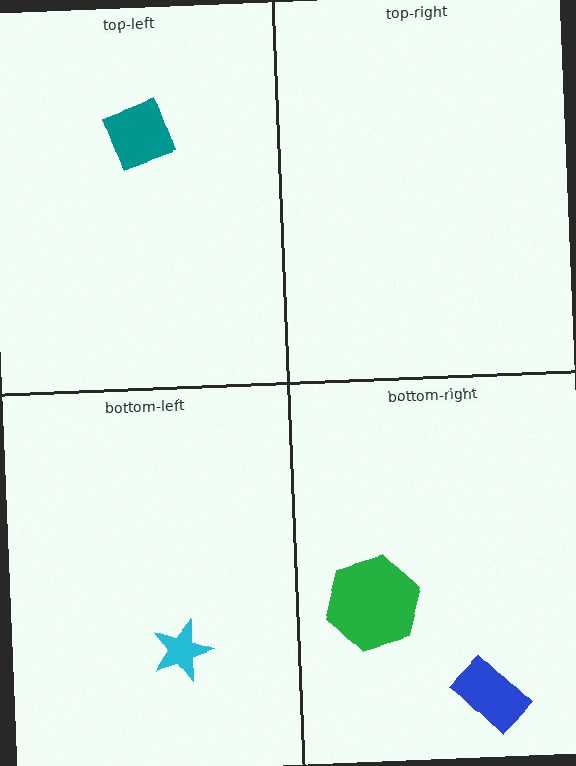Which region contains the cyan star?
The bottom-left region.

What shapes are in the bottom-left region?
The cyan star.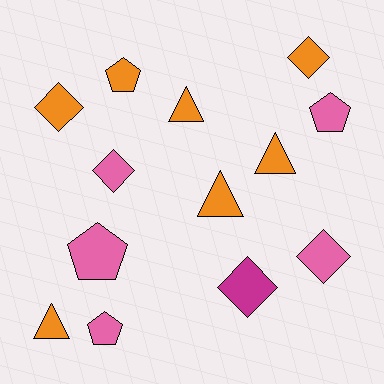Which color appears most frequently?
Orange, with 7 objects.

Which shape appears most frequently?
Diamond, with 5 objects.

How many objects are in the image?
There are 13 objects.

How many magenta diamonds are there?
There is 1 magenta diamond.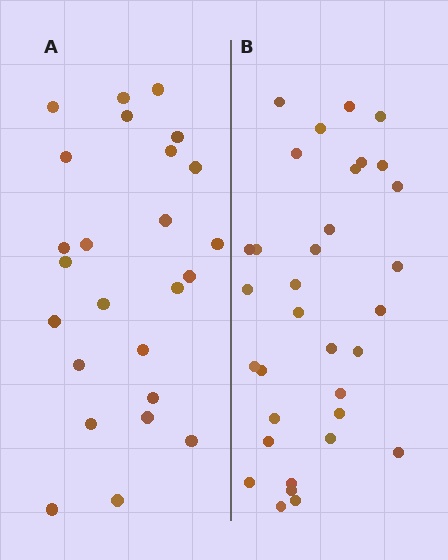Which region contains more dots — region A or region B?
Region B (the right region) has more dots.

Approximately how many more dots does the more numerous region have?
Region B has roughly 8 or so more dots than region A.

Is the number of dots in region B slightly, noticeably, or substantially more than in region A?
Region B has noticeably more, but not dramatically so. The ratio is roughly 1.3 to 1.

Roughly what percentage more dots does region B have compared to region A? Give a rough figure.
About 30% more.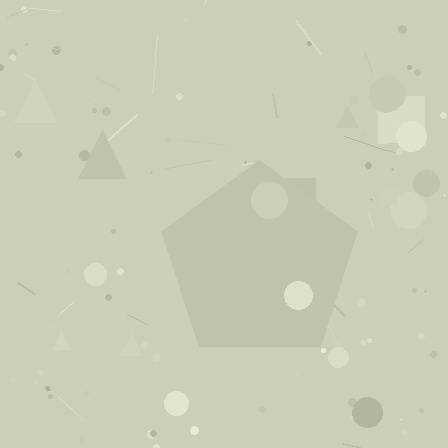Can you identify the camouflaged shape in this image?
The camouflaged shape is a pentagon.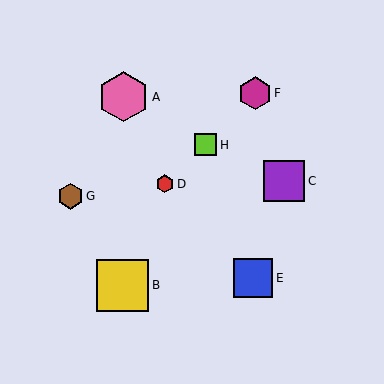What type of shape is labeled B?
Shape B is a yellow square.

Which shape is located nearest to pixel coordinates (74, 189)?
The brown hexagon (labeled G) at (70, 196) is nearest to that location.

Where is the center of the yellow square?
The center of the yellow square is at (122, 285).